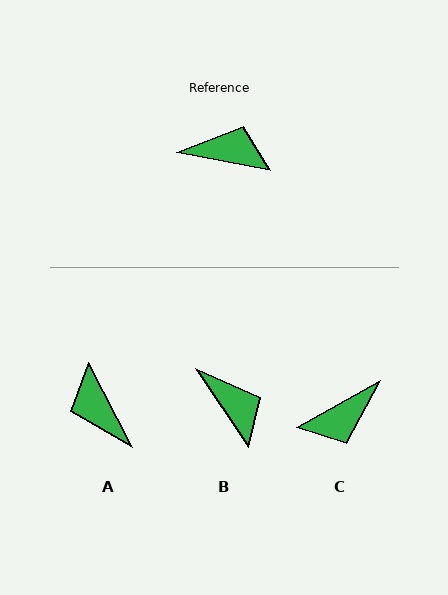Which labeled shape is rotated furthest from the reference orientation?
C, about 140 degrees away.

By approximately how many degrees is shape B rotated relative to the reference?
Approximately 45 degrees clockwise.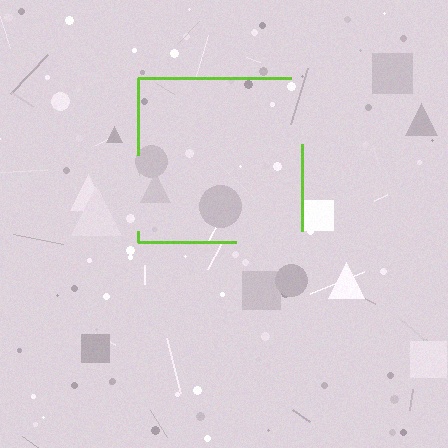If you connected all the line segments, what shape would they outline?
They would outline a square.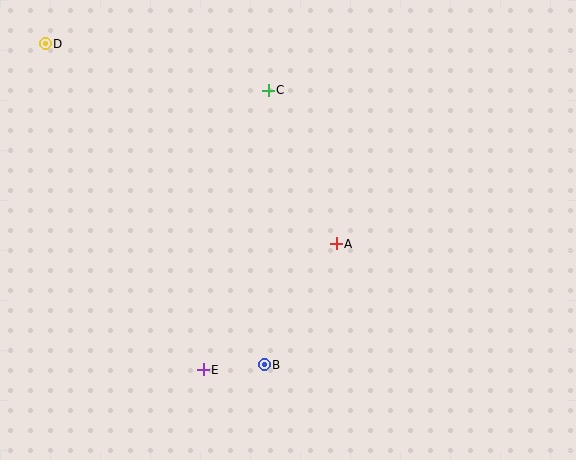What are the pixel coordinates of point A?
Point A is at (336, 244).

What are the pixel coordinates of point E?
Point E is at (203, 370).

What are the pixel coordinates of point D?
Point D is at (45, 44).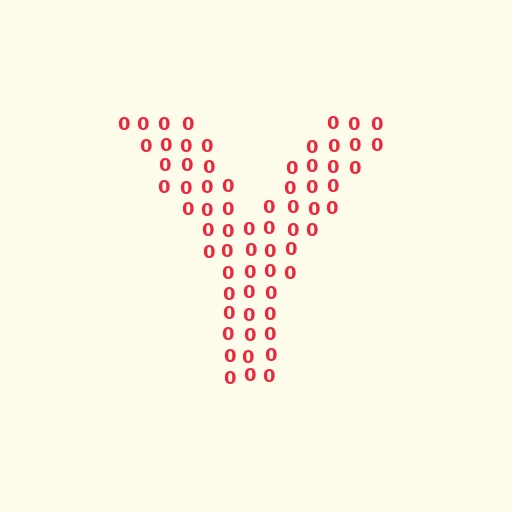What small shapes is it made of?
It is made of small digit 0's.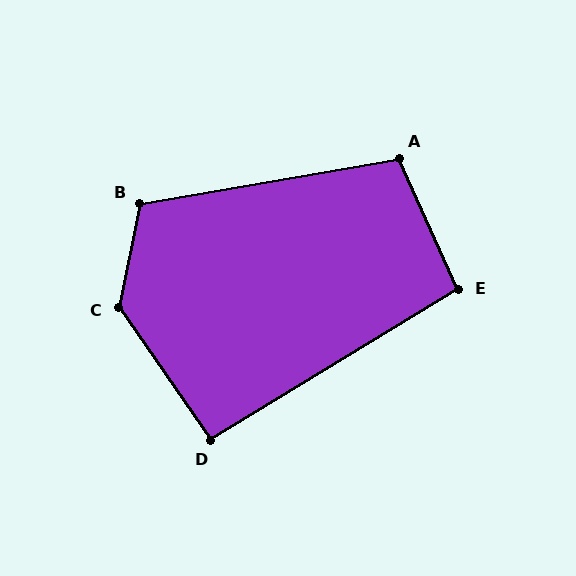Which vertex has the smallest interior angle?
D, at approximately 94 degrees.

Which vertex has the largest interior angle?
C, at approximately 134 degrees.